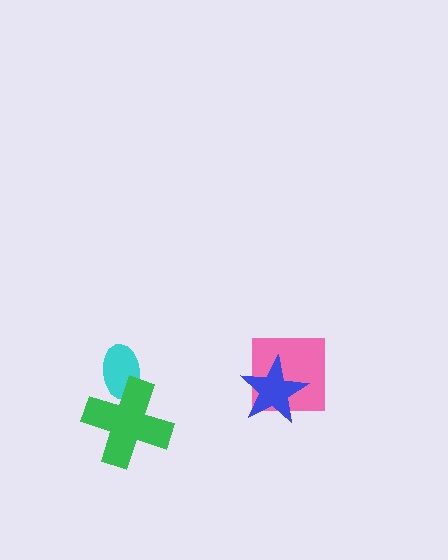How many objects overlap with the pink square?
1 object overlaps with the pink square.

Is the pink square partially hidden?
Yes, it is partially covered by another shape.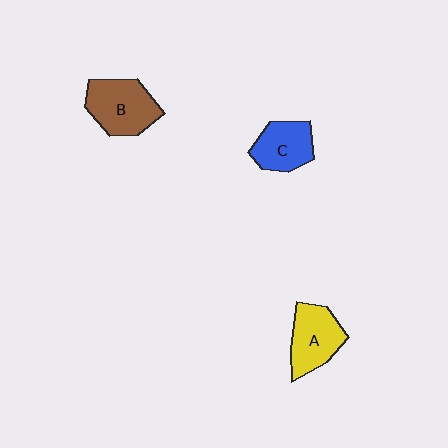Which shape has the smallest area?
Shape C (blue).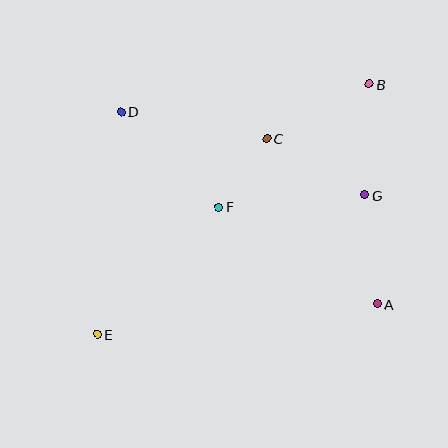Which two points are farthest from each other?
Points B and E are farthest from each other.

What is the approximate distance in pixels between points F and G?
The distance between F and G is approximately 146 pixels.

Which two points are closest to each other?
Points C and F are closest to each other.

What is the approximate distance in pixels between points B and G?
The distance between B and G is approximately 111 pixels.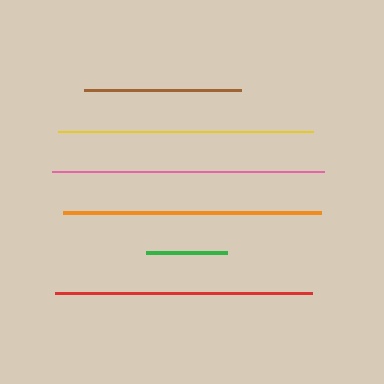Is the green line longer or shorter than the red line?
The red line is longer than the green line.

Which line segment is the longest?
The pink line is the longest at approximately 271 pixels.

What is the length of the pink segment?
The pink segment is approximately 271 pixels long.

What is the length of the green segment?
The green segment is approximately 81 pixels long.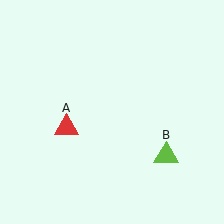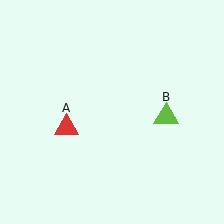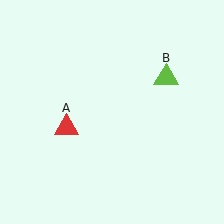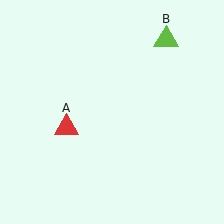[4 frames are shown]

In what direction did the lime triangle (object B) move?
The lime triangle (object B) moved up.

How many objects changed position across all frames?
1 object changed position: lime triangle (object B).